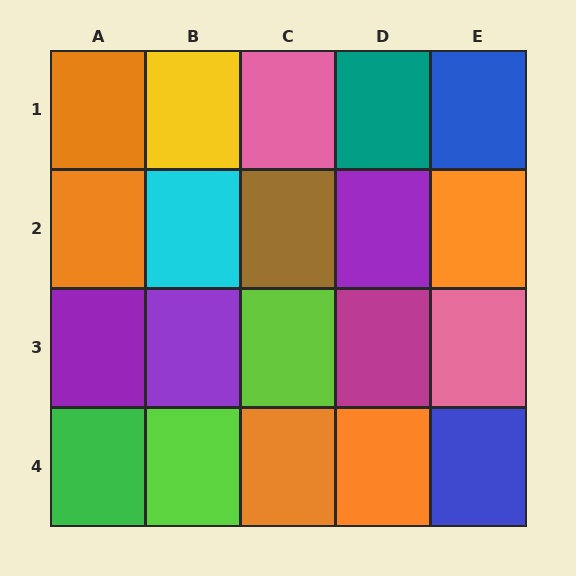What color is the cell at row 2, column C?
Brown.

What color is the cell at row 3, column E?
Pink.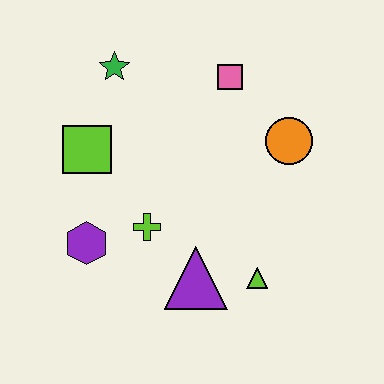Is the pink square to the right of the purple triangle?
Yes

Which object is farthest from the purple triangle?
The green star is farthest from the purple triangle.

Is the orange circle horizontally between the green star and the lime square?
No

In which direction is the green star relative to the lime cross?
The green star is above the lime cross.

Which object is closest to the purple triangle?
The lime triangle is closest to the purple triangle.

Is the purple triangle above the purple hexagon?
No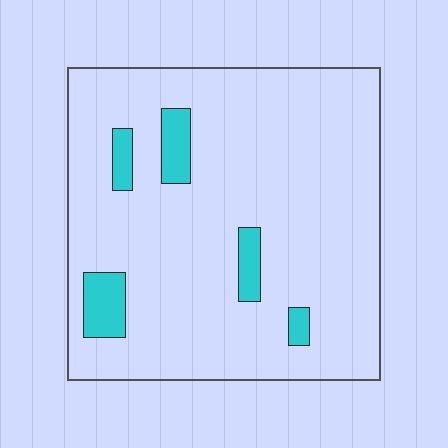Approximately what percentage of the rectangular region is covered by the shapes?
Approximately 10%.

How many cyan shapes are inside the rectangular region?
5.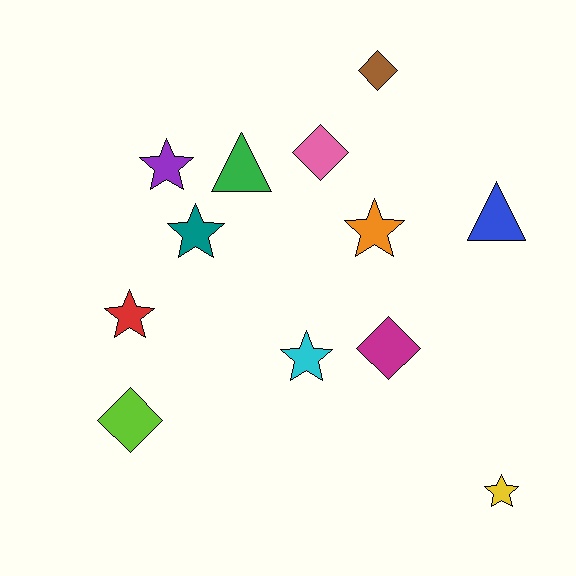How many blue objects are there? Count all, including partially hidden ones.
There is 1 blue object.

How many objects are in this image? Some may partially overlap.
There are 12 objects.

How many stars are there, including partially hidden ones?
There are 6 stars.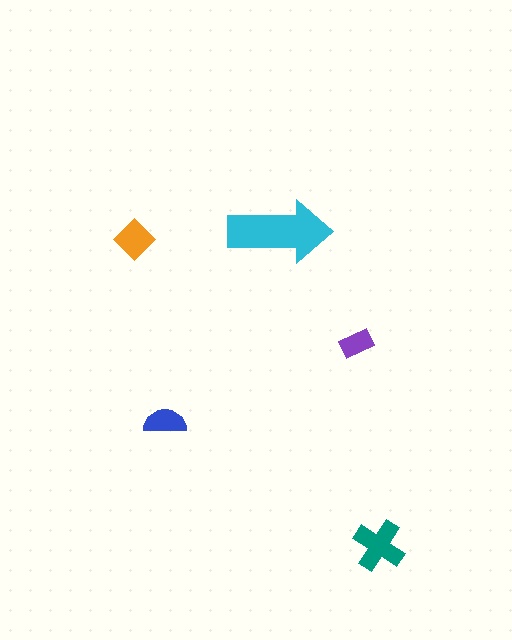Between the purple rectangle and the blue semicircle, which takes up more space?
The blue semicircle.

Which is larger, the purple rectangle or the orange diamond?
The orange diamond.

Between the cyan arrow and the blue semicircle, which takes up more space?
The cyan arrow.